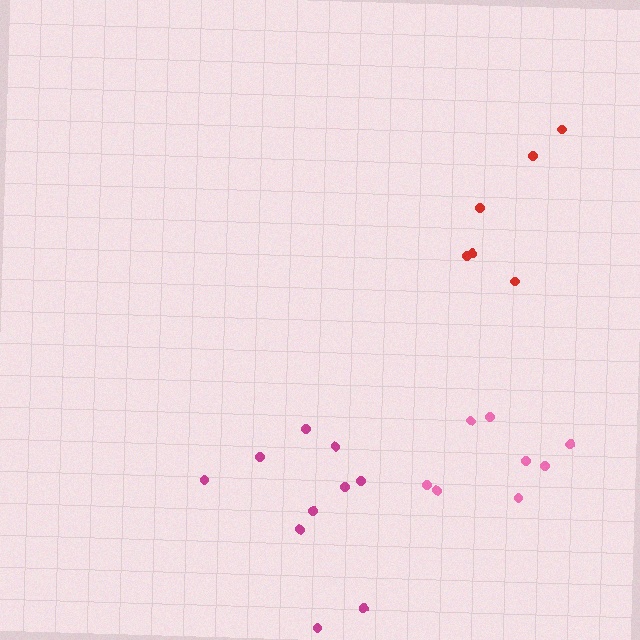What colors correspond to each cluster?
The clusters are colored: magenta, red, pink.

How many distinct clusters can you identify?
There are 3 distinct clusters.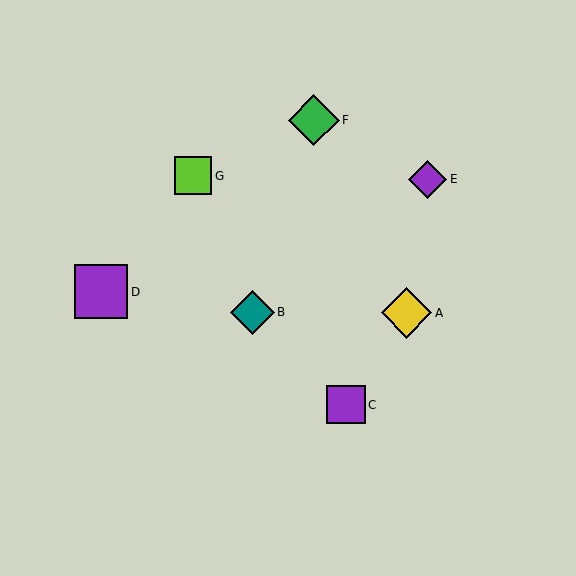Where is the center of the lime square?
The center of the lime square is at (193, 176).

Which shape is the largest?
The purple square (labeled D) is the largest.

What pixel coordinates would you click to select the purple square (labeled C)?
Click at (346, 405) to select the purple square C.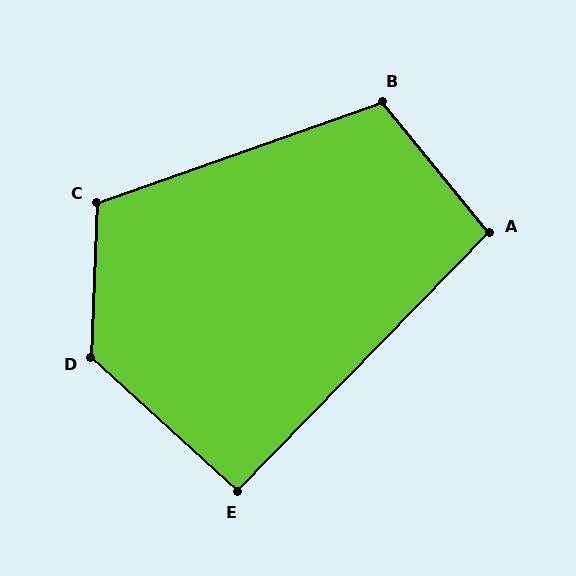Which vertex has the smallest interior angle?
E, at approximately 92 degrees.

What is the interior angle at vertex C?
Approximately 112 degrees (obtuse).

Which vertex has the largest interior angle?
D, at approximately 130 degrees.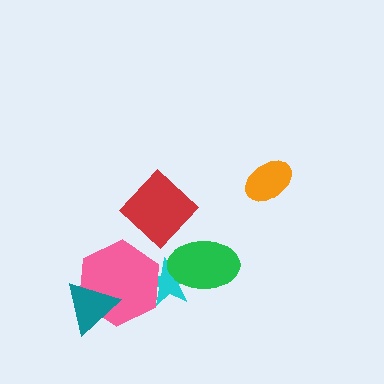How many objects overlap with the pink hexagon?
2 objects overlap with the pink hexagon.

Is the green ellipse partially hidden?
No, no other shape covers it.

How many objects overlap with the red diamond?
0 objects overlap with the red diamond.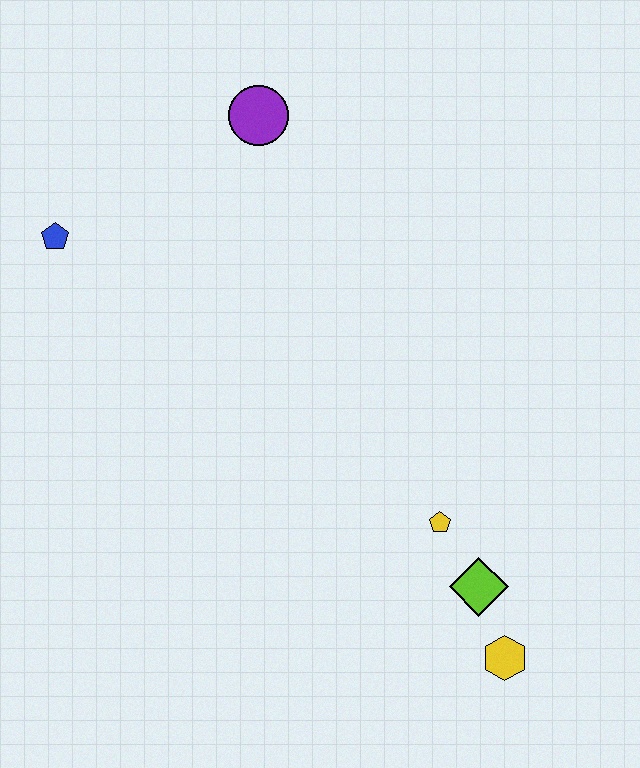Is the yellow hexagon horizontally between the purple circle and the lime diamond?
No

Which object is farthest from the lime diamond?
The blue pentagon is farthest from the lime diamond.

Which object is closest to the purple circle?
The blue pentagon is closest to the purple circle.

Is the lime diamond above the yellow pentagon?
No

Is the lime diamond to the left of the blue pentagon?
No